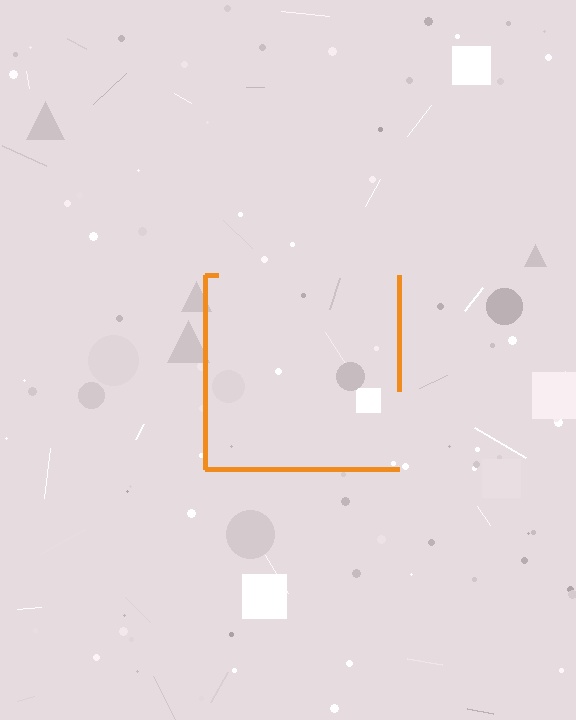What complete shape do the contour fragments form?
The contour fragments form a square.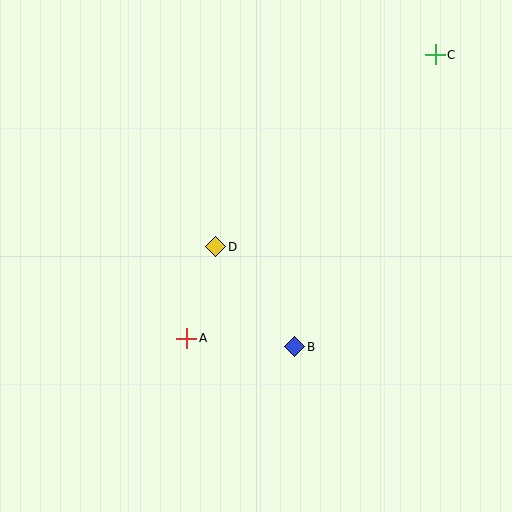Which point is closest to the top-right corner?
Point C is closest to the top-right corner.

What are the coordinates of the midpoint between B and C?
The midpoint between B and C is at (365, 201).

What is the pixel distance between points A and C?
The distance between A and C is 377 pixels.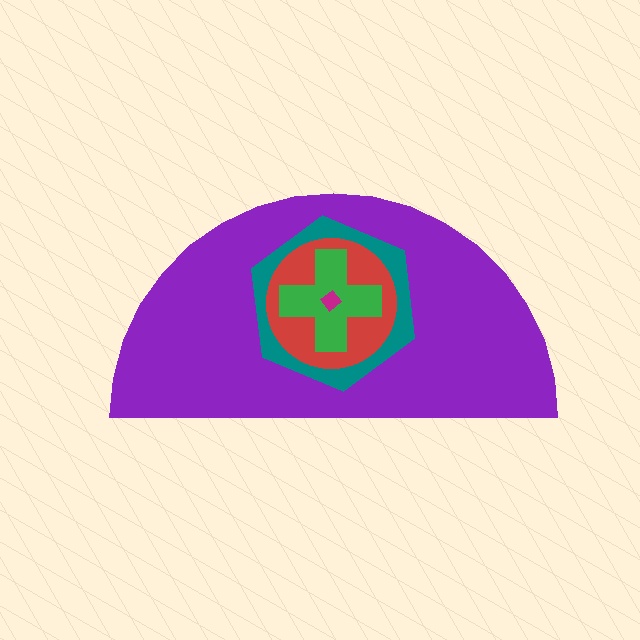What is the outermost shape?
The purple semicircle.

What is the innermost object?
The magenta diamond.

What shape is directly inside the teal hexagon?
The red circle.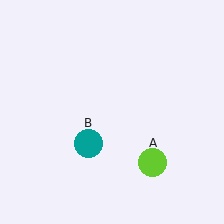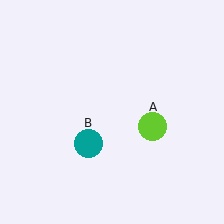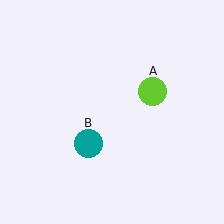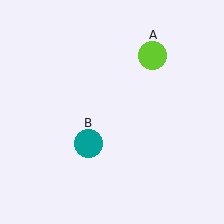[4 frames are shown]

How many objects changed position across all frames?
1 object changed position: lime circle (object A).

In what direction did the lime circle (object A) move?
The lime circle (object A) moved up.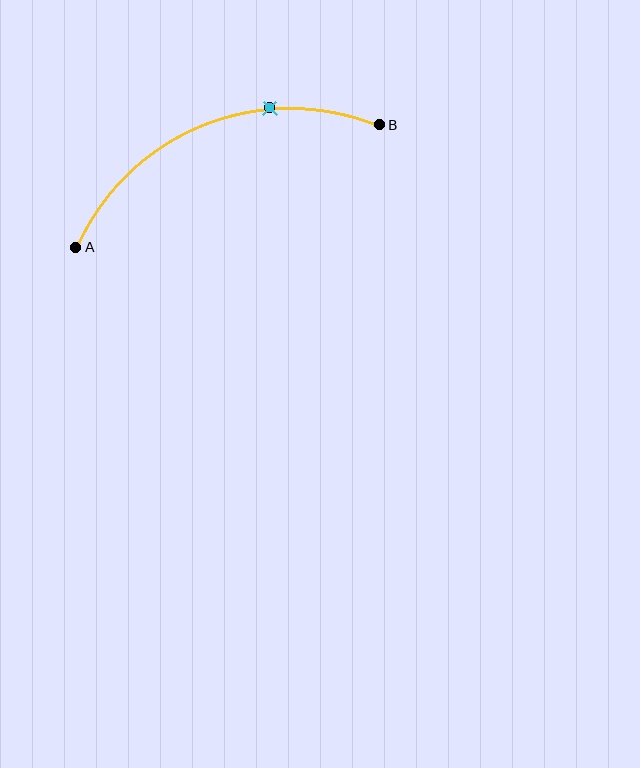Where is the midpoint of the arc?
The arc midpoint is the point on the curve farthest from the straight line joining A and B. It sits above that line.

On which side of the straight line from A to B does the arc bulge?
The arc bulges above the straight line connecting A and B.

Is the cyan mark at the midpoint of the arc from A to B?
No. The cyan mark lies on the arc but is closer to endpoint B. The arc midpoint would be at the point on the curve equidistant along the arc from both A and B.